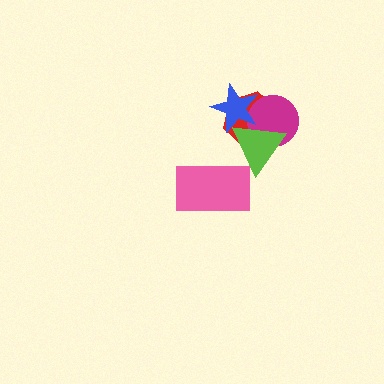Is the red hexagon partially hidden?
Yes, it is partially covered by another shape.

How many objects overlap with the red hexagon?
3 objects overlap with the red hexagon.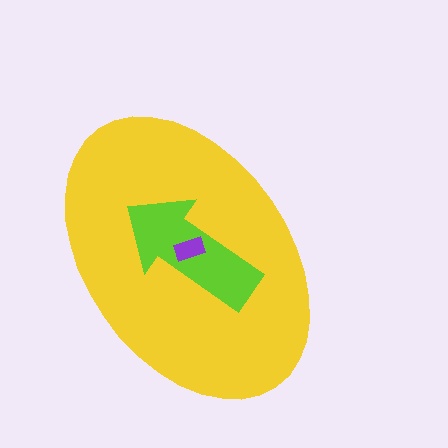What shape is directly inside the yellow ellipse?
The lime arrow.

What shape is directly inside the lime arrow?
The purple rectangle.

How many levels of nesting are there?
3.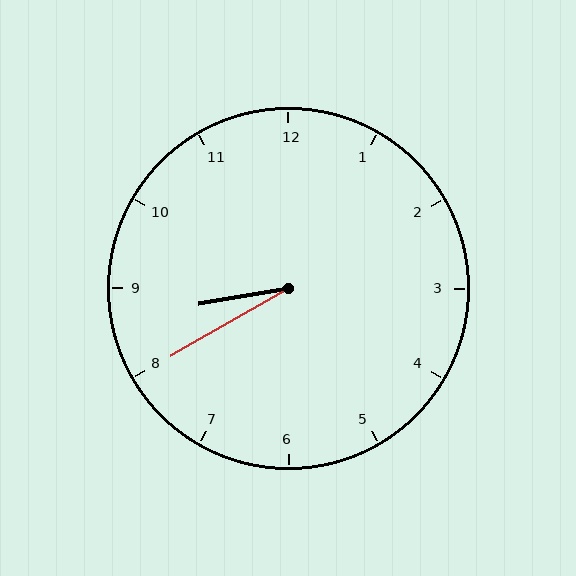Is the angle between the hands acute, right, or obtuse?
It is acute.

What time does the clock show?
8:40.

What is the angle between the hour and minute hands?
Approximately 20 degrees.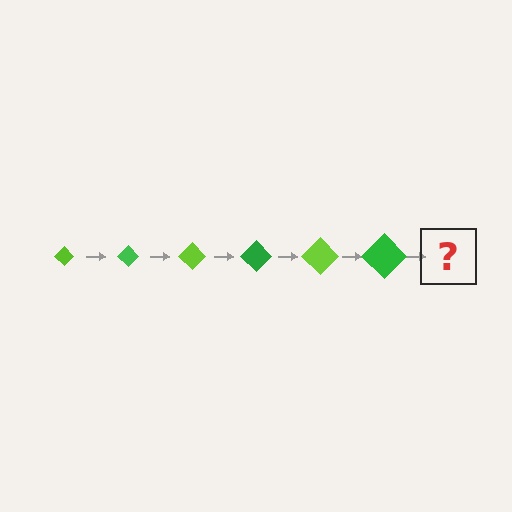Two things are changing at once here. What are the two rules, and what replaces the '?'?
The two rules are that the diamond grows larger each step and the color cycles through lime and green. The '?' should be a lime diamond, larger than the previous one.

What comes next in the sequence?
The next element should be a lime diamond, larger than the previous one.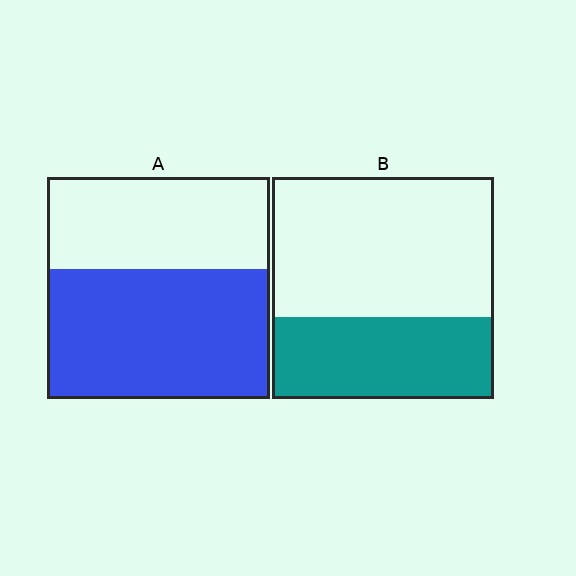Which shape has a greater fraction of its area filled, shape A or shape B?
Shape A.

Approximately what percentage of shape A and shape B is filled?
A is approximately 60% and B is approximately 35%.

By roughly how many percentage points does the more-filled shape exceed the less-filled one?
By roughly 20 percentage points (A over B).